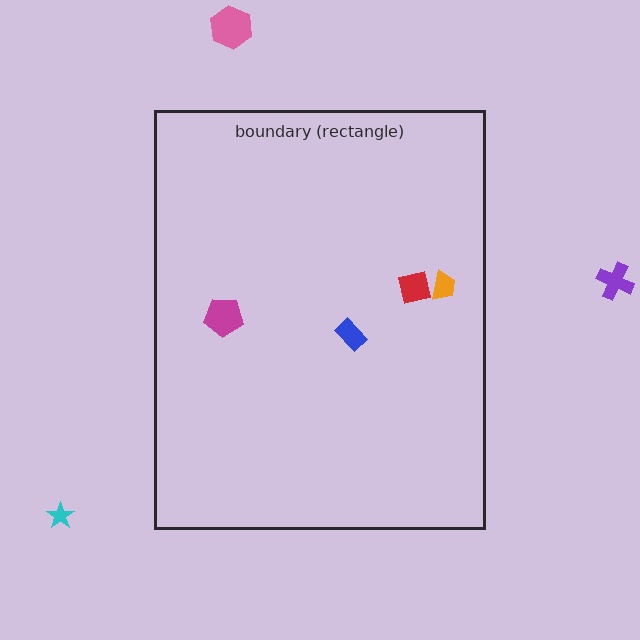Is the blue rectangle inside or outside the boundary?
Inside.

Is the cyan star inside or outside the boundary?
Outside.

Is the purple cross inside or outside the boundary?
Outside.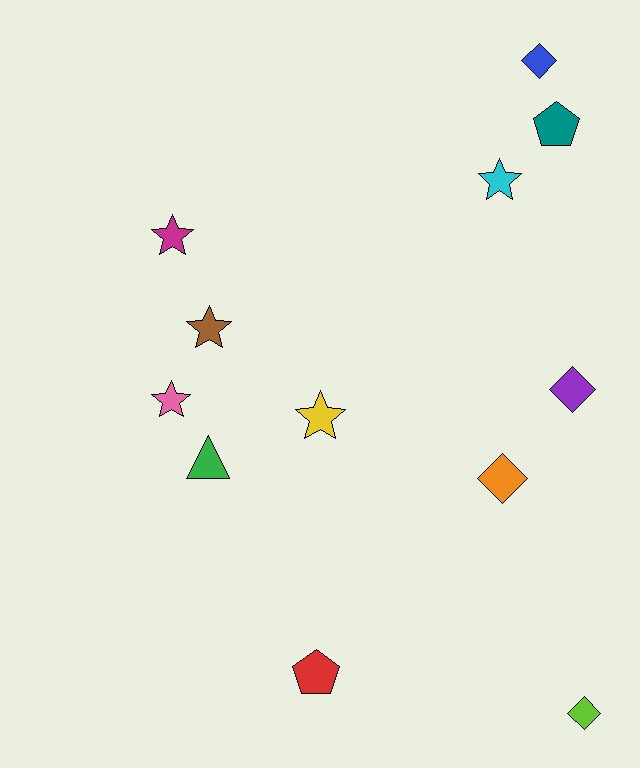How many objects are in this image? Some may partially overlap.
There are 12 objects.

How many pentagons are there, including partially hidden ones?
There are 2 pentagons.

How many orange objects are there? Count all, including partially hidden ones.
There is 1 orange object.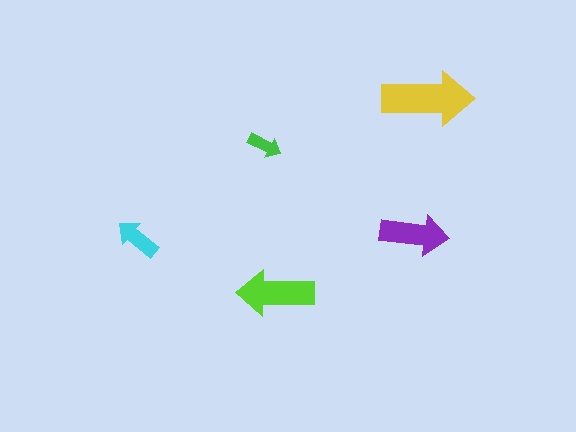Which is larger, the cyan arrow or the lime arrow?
The lime one.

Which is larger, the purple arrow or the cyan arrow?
The purple one.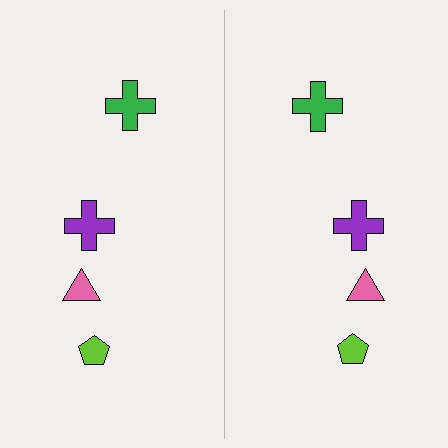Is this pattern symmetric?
Yes, this pattern has bilateral (reflection) symmetry.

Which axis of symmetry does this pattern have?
The pattern has a vertical axis of symmetry running through the center of the image.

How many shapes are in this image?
There are 8 shapes in this image.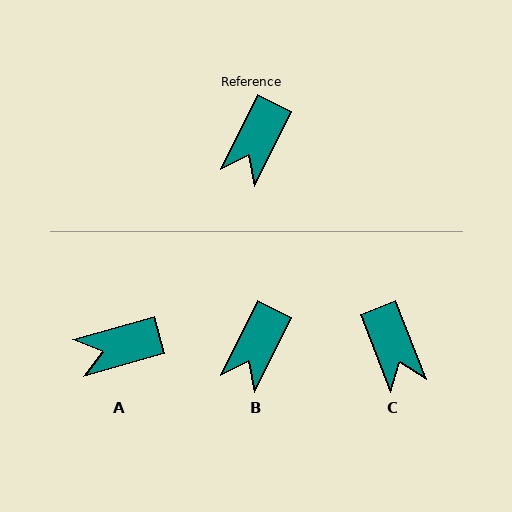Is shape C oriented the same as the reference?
No, it is off by about 48 degrees.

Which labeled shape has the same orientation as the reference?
B.